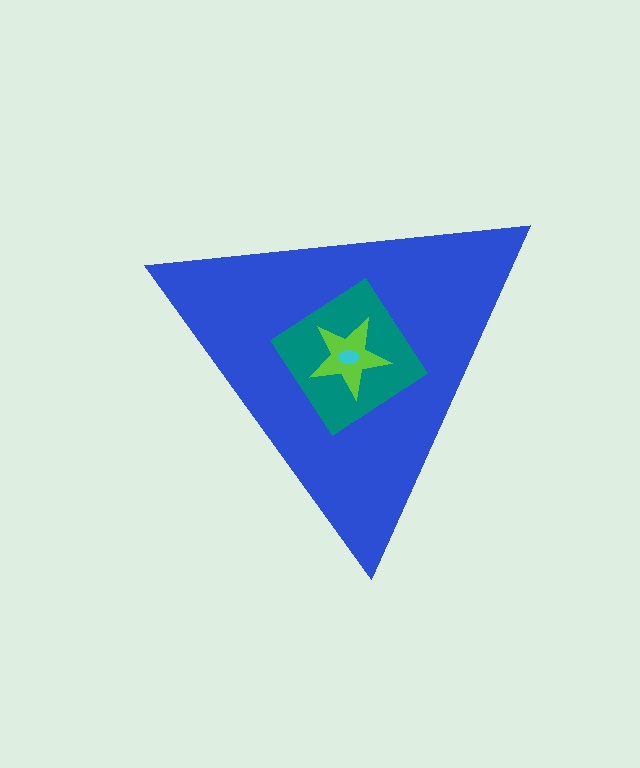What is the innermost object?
The cyan ellipse.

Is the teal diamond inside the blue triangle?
Yes.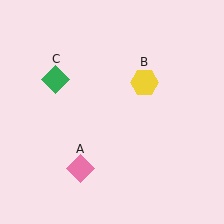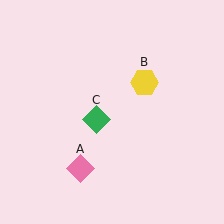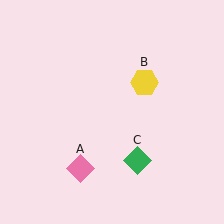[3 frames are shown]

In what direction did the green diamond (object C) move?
The green diamond (object C) moved down and to the right.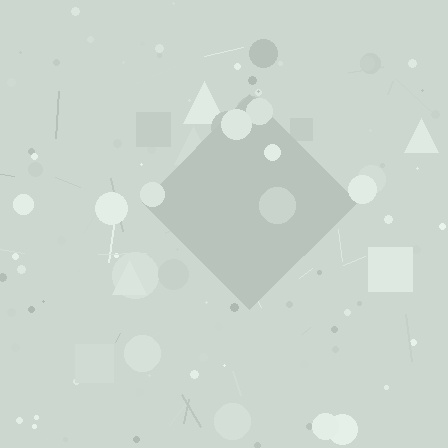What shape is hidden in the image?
A diamond is hidden in the image.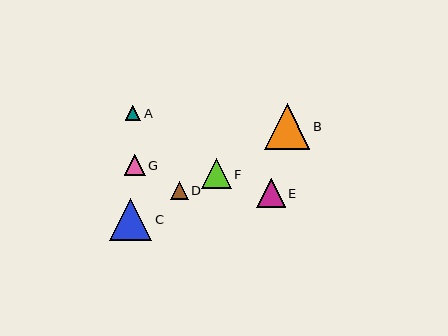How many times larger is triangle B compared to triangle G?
Triangle B is approximately 2.2 times the size of triangle G.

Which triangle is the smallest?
Triangle A is the smallest with a size of approximately 15 pixels.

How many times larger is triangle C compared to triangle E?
Triangle C is approximately 1.5 times the size of triangle E.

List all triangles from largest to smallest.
From largest to smallest: B, C, F, E, G, D, A.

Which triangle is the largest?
Triangle B is the largest with a size of approximately 46 pixels.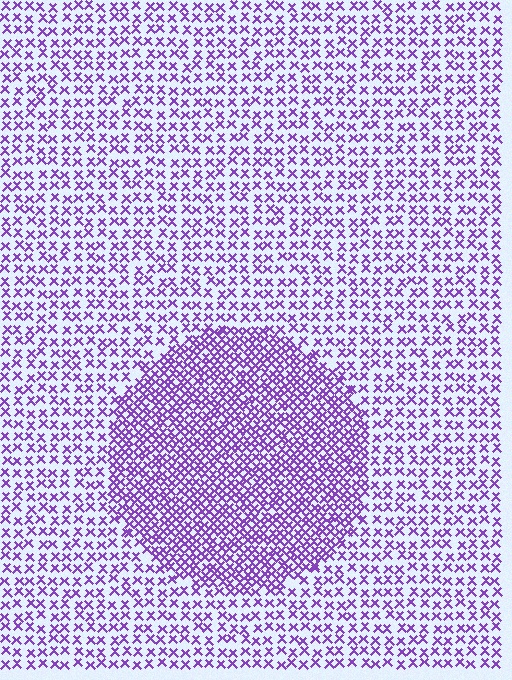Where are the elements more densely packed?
The elements are more densely packed inside the circle boundary.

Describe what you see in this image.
The image contains small purple elements arranged at two different densities. A circle-shaped region is visible where the elements are more densely packed than the surrounding area.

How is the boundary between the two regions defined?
The boundary is defined by a change in element density (approximately 2.0x ratio). All elements are the same color, size, and shape.